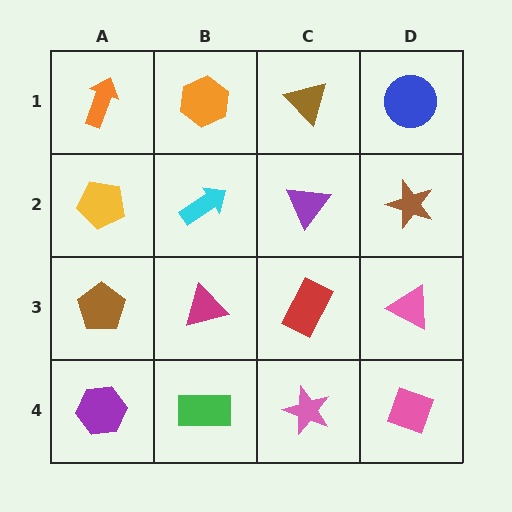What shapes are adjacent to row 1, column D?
A brown star (row 2, column D), a brown triangle (row 1, column C).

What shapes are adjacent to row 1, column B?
A cyan arrow (row 2, column B), an orange arrow (row 1, column A), a brown triangle (row 1, column C).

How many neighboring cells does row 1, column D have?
2.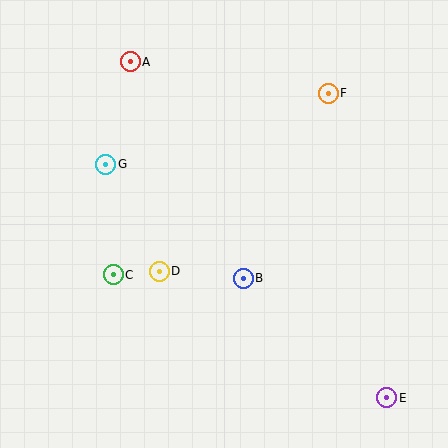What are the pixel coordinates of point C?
Point C is at (113, 275).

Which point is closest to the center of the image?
Point B at (243, 278) is closest to the center.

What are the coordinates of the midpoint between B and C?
The midpoint between B and C is at (178, 276).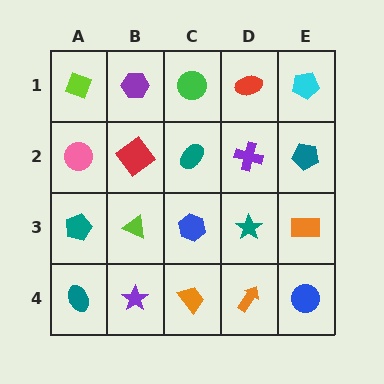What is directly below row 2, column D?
A teal star.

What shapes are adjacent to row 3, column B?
A red diamond (row 2, column B), a purple star (row 4, column B), a teal pentagon (row 3, column A), a blue hexagon (row 3, column C).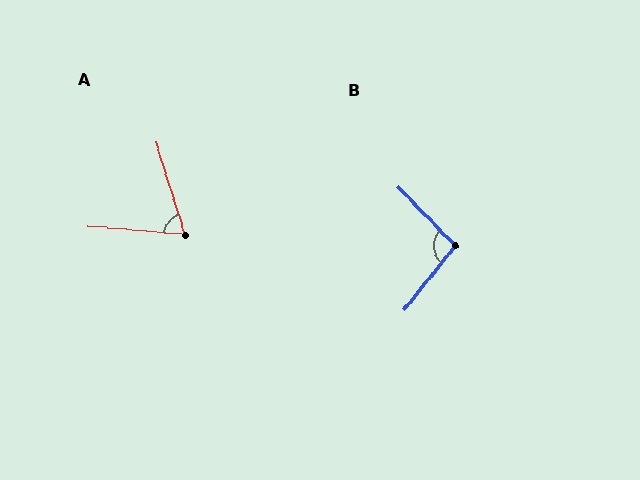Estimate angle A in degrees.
Approximately 68 degrees.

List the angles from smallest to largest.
A (68°), B (97°).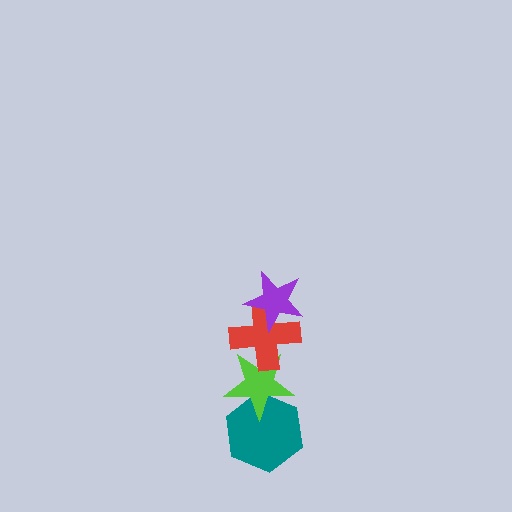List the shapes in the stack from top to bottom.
From top to bottom: the purple star, the red cross, the lime star, the teal hexagon.